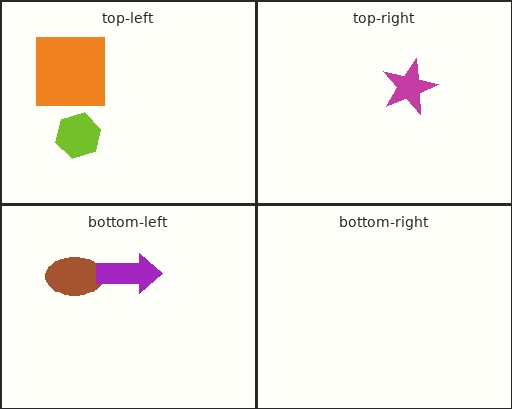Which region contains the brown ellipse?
The bottom-left region.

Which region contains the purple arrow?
The bottom-left region.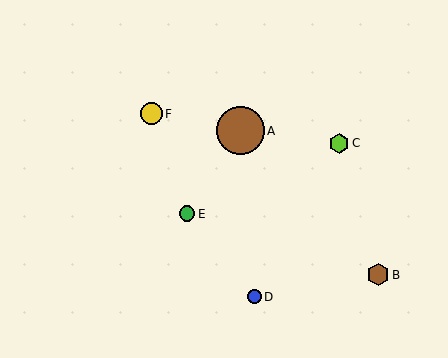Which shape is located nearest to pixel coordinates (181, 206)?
The green circle (labeled E) at (187, 214) is nearest to that location.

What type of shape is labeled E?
Shape E is a green circle.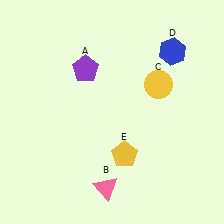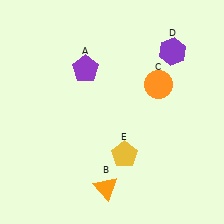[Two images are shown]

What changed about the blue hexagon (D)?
In Image 1, D is blue. In Image 2, it changed to purple.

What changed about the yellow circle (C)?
In Image 1, C is yellow. In Image 2, it changed to orange.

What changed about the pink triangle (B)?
In Image 1, B is pink. In Image 2, it changed to orange.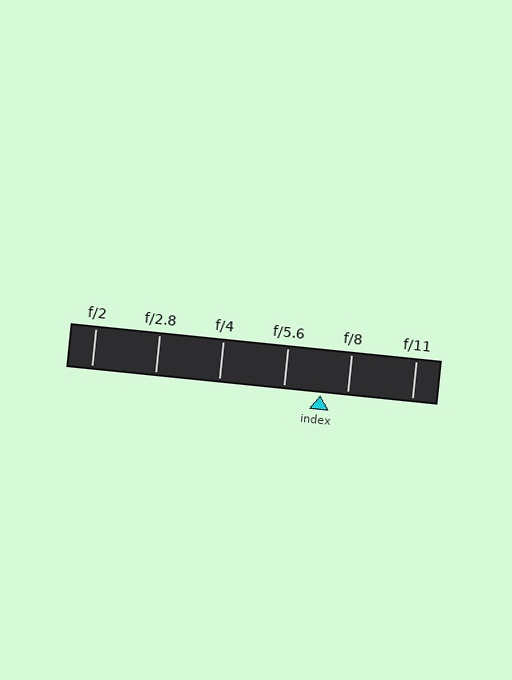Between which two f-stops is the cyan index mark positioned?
The index mark is between f/5.6 and f/8.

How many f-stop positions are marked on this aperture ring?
There are 6 f-stop positions marked.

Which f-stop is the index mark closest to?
The index mark is closest to f/8.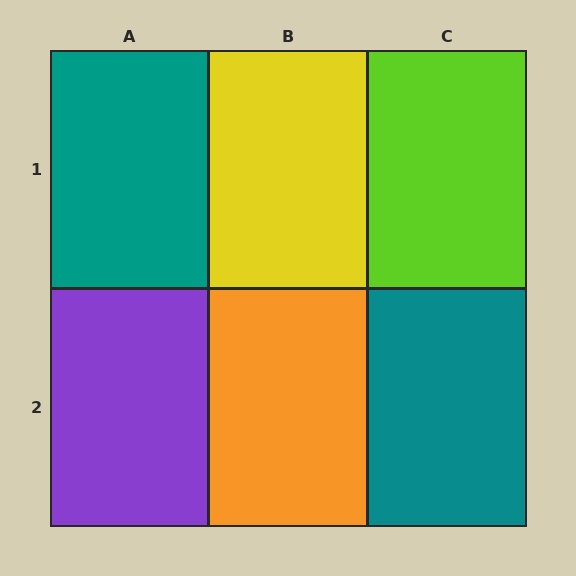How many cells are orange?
1 cell is orange.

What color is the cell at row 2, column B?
Orange.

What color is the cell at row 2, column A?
Purple.